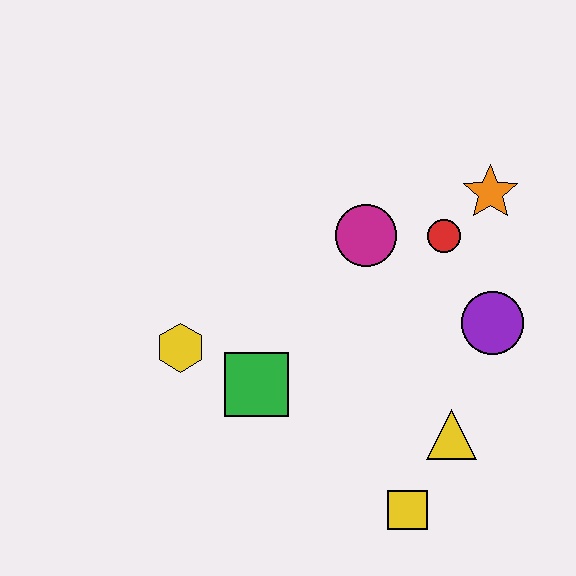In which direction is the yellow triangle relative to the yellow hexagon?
The yellow triangle is to the right of the yellow hexagon.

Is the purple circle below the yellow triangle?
No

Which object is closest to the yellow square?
The yellow triangle is closest to the yellow square.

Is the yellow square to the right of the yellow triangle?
No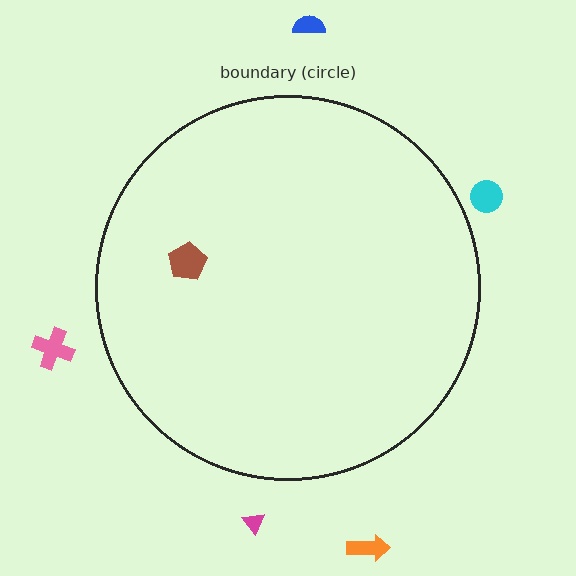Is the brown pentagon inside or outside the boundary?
Inside.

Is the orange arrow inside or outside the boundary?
Outside.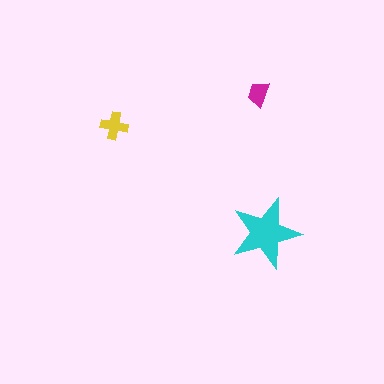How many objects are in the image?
There are 3 objects in the image.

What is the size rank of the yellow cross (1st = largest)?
2nd.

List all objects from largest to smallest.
The cyan star, the yellow cross, the magenta trapezoid.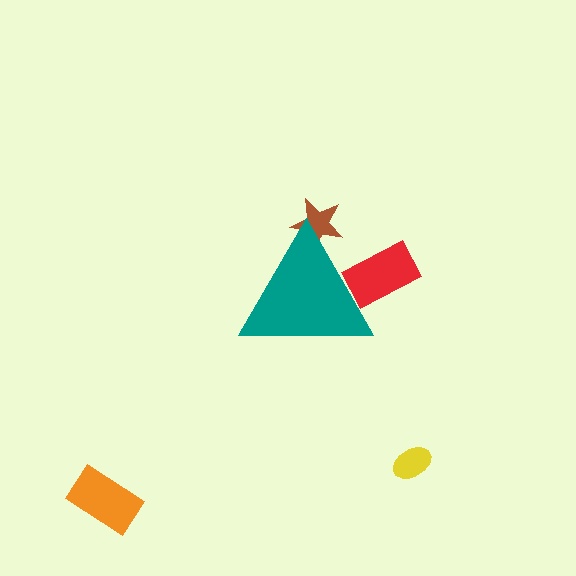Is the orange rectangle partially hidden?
No, the orange rectangle is fully visible.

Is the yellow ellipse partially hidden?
No, the yellow ellipse is fully visible.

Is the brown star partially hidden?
Yes, the brown star is partially hidden behind the teal triangle.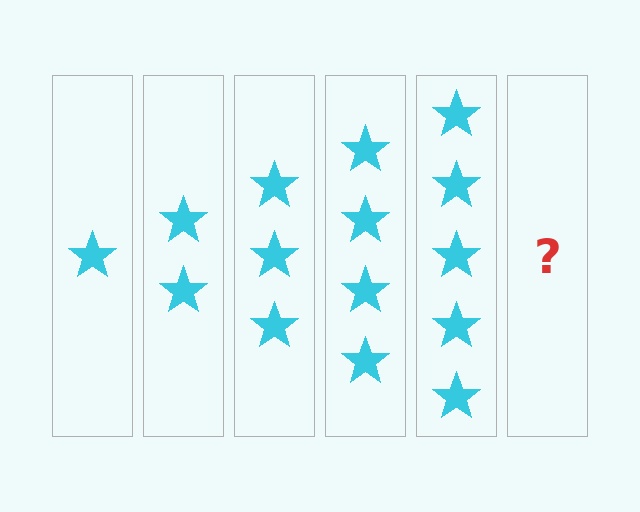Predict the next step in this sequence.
The next step is 6 stars.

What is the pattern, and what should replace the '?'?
The pattern is that each step adds one more star. The '?' should be 6 stars.